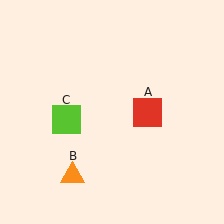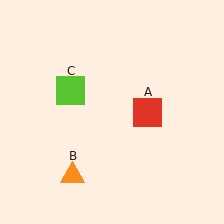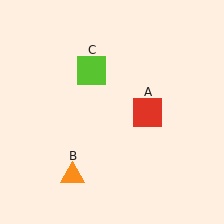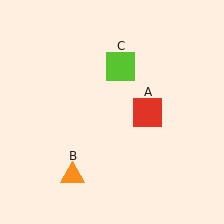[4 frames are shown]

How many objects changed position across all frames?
1 object changed position: lime square (object C).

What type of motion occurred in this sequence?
The lime square (object C) rotated clockwise around the center of the scene.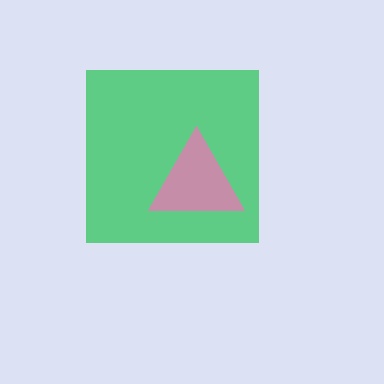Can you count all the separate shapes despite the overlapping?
Yes, there are 2 separate shapes.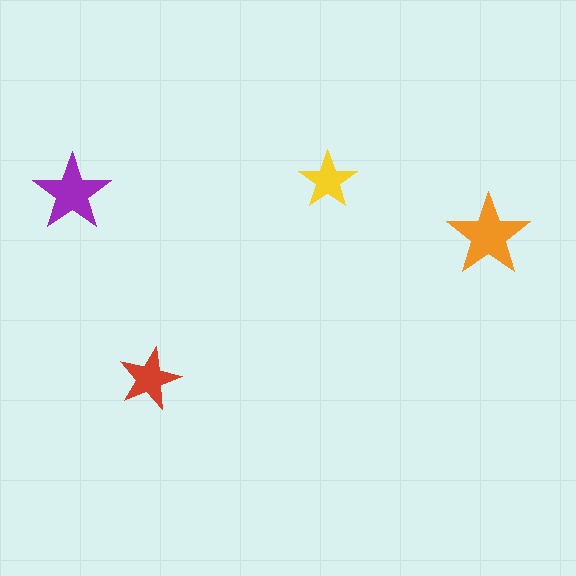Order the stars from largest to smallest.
the orange one, the purple one, the red one, the yellow one.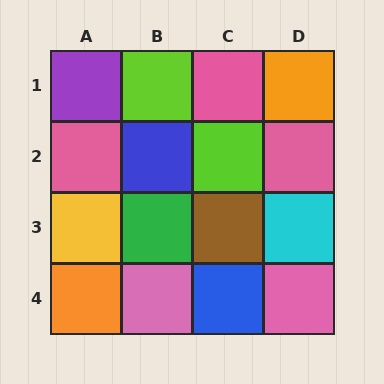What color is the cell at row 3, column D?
Cyan.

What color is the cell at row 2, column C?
Lime.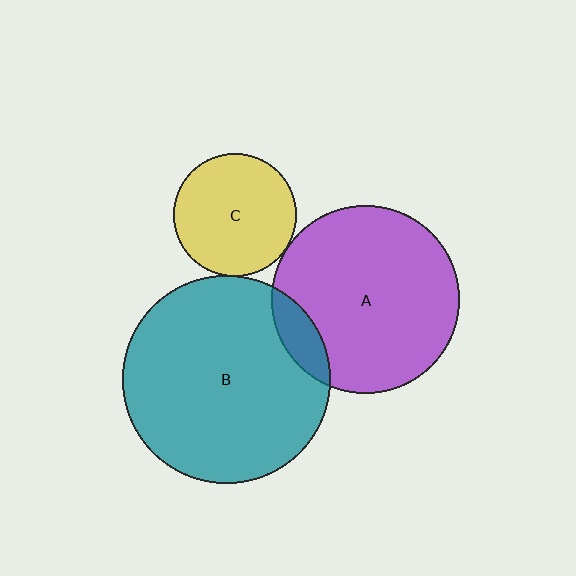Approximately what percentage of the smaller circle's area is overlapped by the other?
Approximately 5%.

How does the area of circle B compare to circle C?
Approximately 2.9 times.